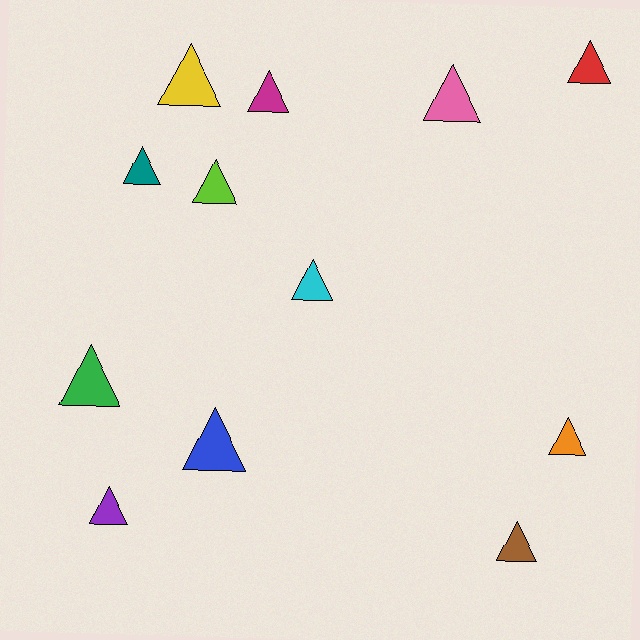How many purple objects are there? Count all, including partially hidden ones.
There is 1 purple object.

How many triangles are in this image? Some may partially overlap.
There are 12 triangles.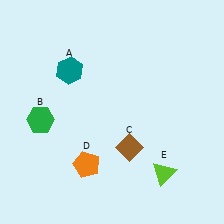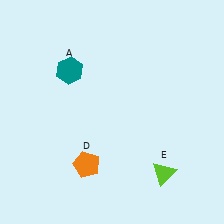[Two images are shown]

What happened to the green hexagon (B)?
The green hexagon (B) was removed in Image 2. It was in the bottom-left area of Image 1.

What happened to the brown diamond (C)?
The brown diamond (C) was removed in Image 2. It was in the bottom-right area of Image 1.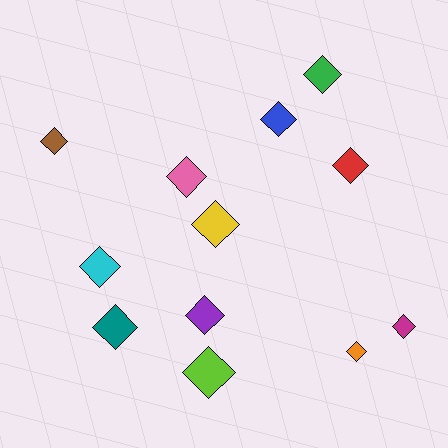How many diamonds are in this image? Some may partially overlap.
There are 12 diamonds.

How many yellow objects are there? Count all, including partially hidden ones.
There is 1 yellow object.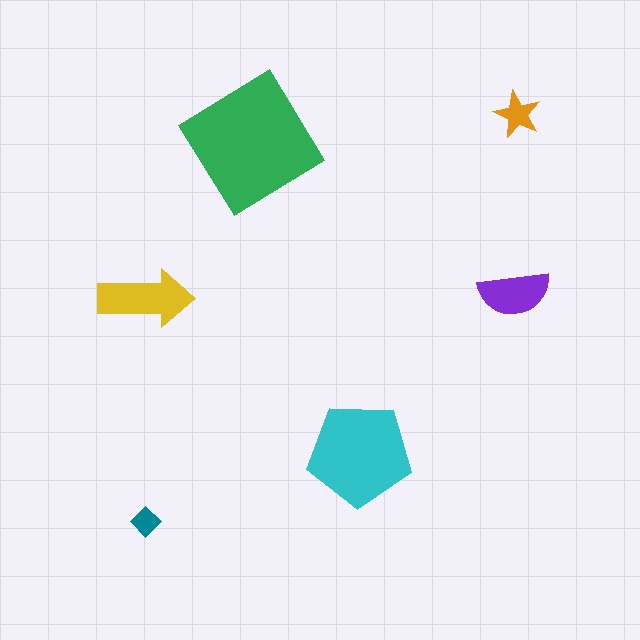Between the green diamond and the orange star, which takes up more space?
The green diamond.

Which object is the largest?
The green diamond.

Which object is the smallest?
The teal diamond.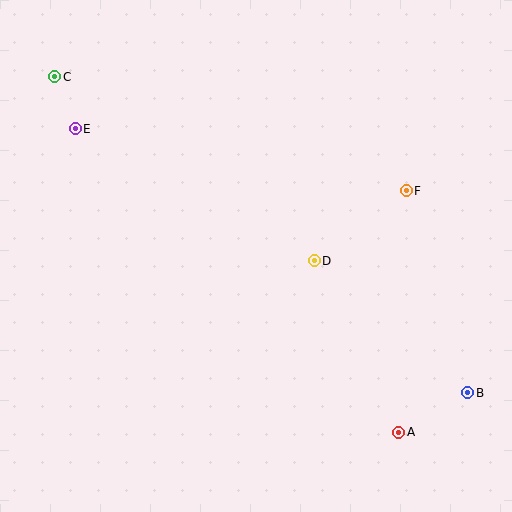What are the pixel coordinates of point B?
Point B is at (468, 393).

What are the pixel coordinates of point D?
Point D is at (314, 261).